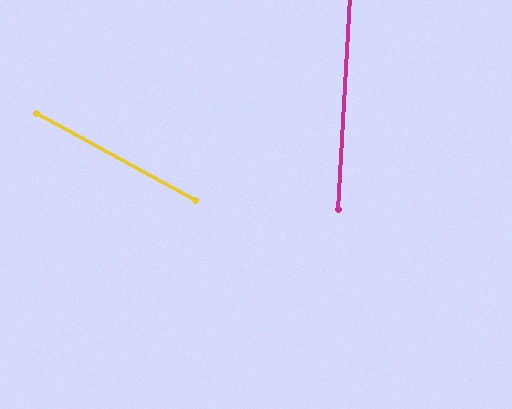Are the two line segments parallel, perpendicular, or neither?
Neither parallel nor perpendicular — they differ by about 65°.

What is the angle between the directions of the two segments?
Approximately 65 degrees.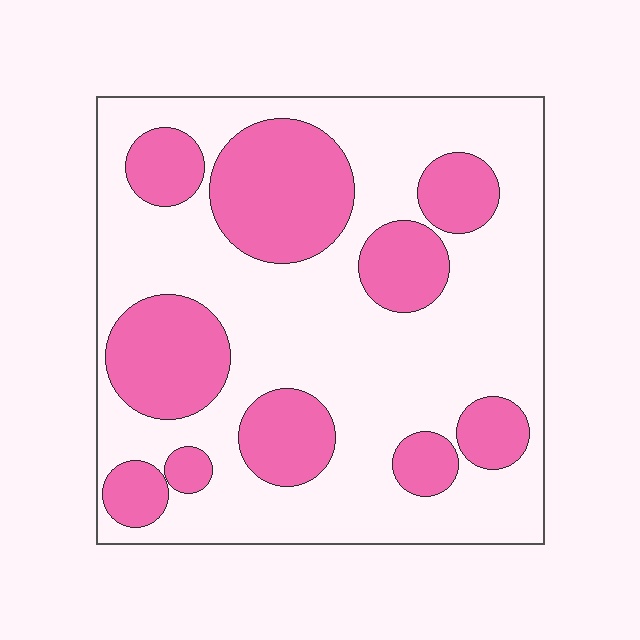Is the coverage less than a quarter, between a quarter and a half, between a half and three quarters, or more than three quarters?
Between a quarter and a half.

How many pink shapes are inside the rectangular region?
10.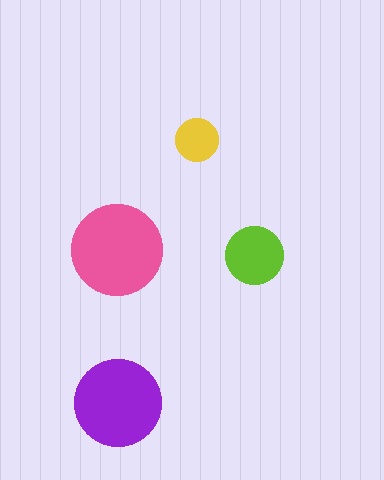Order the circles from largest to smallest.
the pink one, the purple one, the lime one, the yellow one.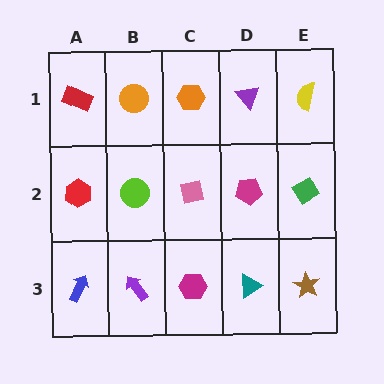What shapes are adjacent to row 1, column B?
A lime circle (row 2, column B), a red rectangle (row 1, column A), an orange hexagon (row 1, column C).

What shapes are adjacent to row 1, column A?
A red hexagon (row 2, column A), an orange circle (row 1, column B).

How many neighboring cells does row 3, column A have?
2.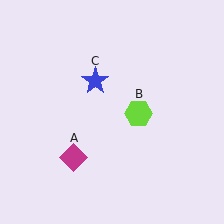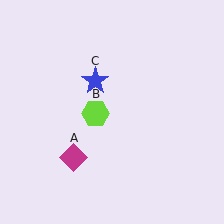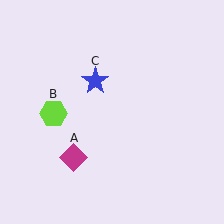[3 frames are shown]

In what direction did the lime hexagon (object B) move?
The lime hexagon (object B) moved left.